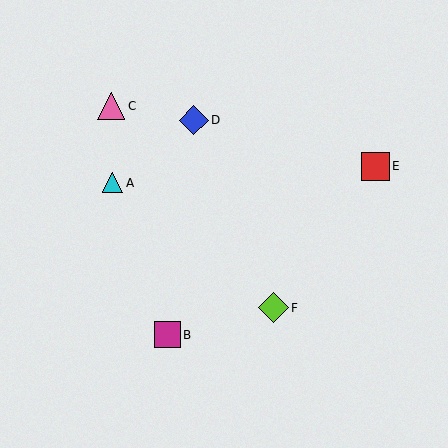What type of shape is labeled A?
Shape A is a cyan triangle.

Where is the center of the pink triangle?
The center of the pink triangle is at (111, 106).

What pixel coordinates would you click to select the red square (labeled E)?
Click at (375, 166) to select the red square E.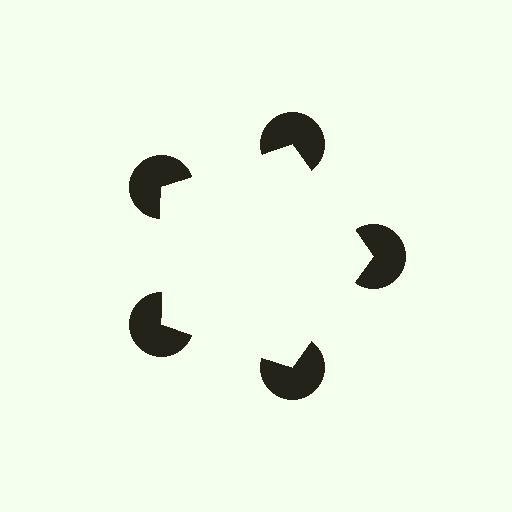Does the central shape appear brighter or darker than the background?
It typically appears slightly brighter than the background, even though no actual brightness change is drawn.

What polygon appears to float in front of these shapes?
An illusory pentagon — its edges are inferred from the aligned wedge cuts in the pac-man discs, not physically drawn.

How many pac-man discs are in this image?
There are 5 — one at each vertex of the illusory pentagon.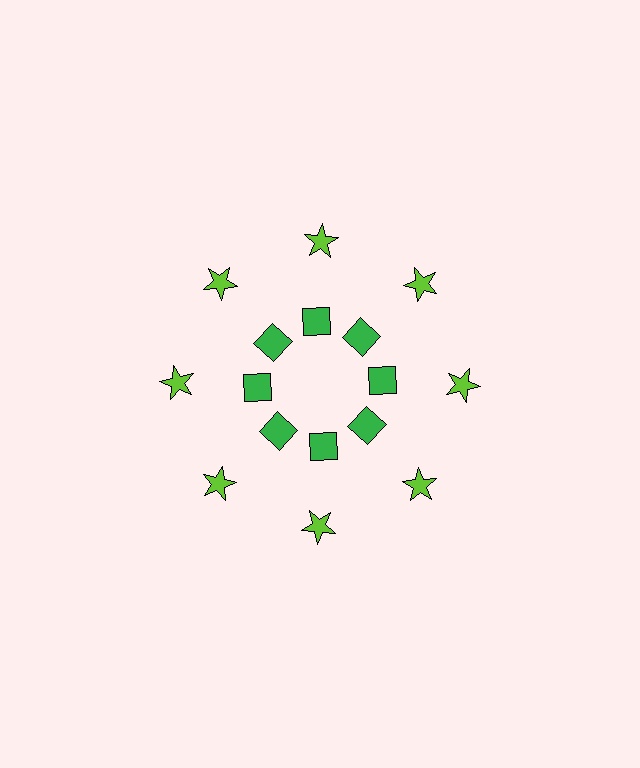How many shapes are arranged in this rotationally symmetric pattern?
There are 16 shapes, arranged in 8 groups of 2.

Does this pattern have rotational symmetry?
Yes, this pattern has 8-fold rotational symmetry. It looks the same after rotating 45 degrees around the center.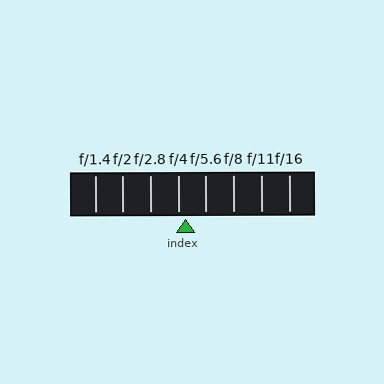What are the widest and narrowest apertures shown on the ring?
The widest aperture shown is f/1.4 and the narrowest is f/16.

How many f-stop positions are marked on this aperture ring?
There are 8 f-stop positions marked.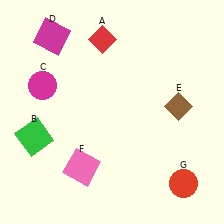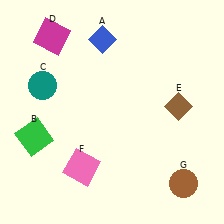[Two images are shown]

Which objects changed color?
A changed from red to blue. C changed from magenta to teal. G changed from red to brown.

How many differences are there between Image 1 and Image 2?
There are 3 differences between the two images.